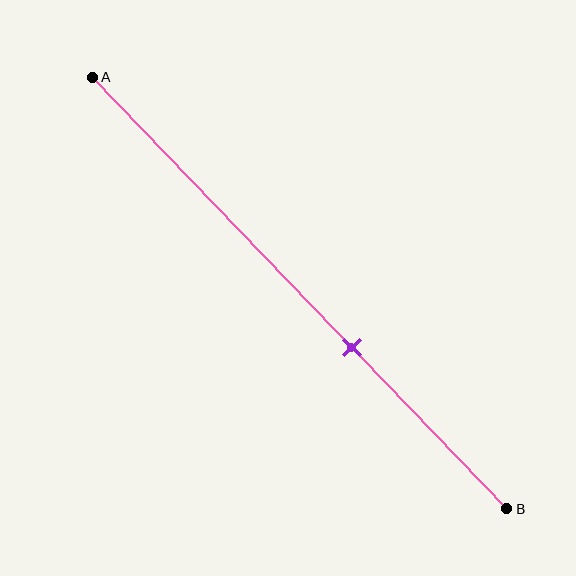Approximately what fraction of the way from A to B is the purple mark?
The purple mark is approximately 65% of the way from A to B.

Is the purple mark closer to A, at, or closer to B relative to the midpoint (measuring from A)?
The purple mark is closer to point B than the midpoint of segment AB.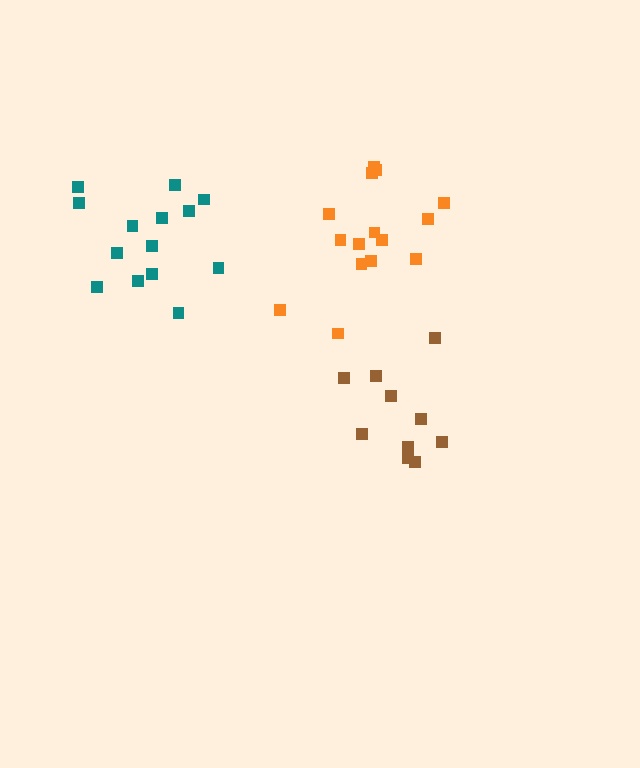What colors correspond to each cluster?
The clusters are colored: brown, teal, orange.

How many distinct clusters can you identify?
There are 3 distinct clusters.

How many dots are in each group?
Group 1: 10 dots, Group 2: 14 dots, Group 3: 15 dots (39 total).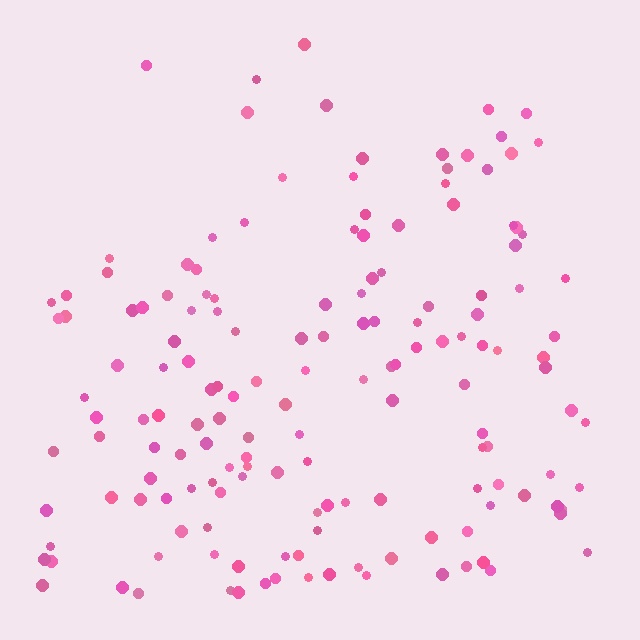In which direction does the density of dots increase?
From top to bottom, with the bottom side densest.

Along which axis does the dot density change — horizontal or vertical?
Vertical.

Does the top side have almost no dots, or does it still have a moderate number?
Still a moderate number, just noticeably fewer than the bottom.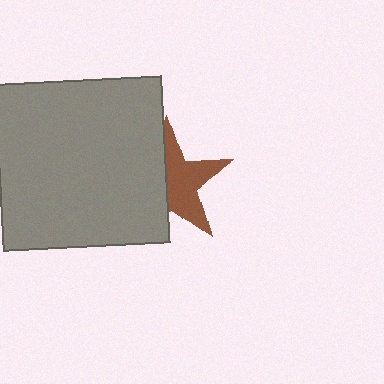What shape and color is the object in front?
The object in front is a gray square.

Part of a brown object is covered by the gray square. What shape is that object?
It is a star.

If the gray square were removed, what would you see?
You would see the complete brown star.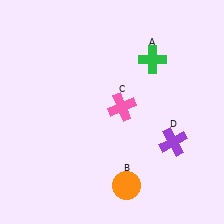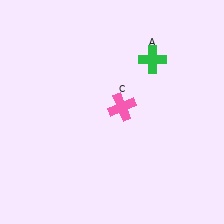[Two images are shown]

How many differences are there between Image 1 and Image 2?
There are 2 differences between the two images.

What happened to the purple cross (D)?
The purple cross (D) was removed in Image 2. It was in the bottom-right area of Image 1.